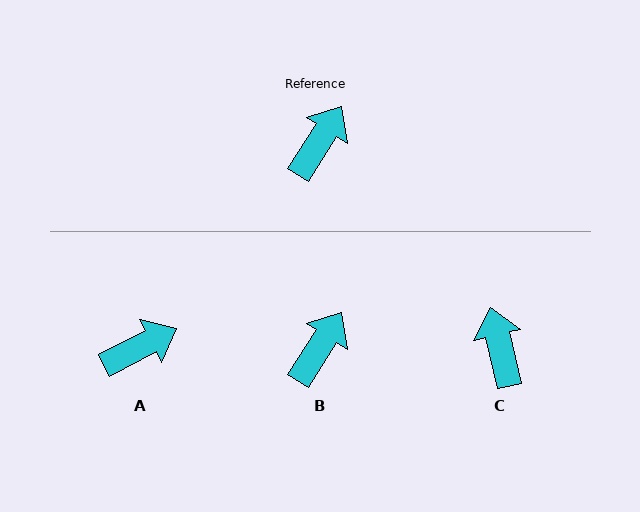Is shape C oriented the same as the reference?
No, it is off by about 46 degrees.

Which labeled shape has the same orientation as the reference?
B.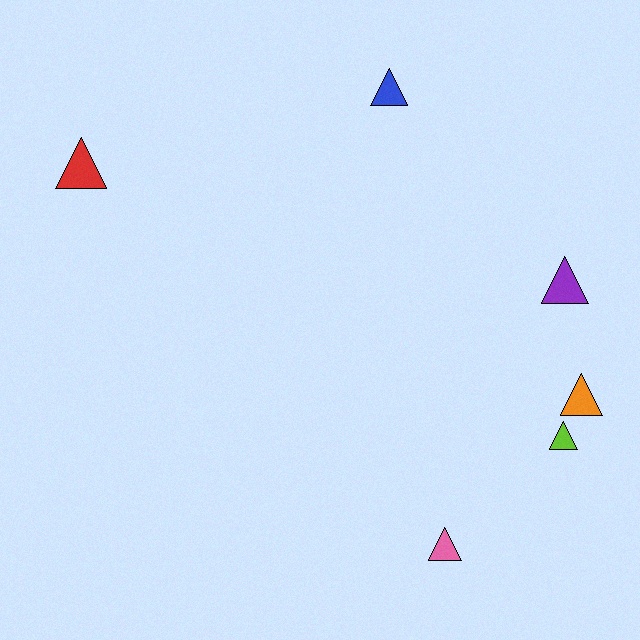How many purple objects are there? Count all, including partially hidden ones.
There is 1 purple object.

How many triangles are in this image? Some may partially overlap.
There are 6 triangles.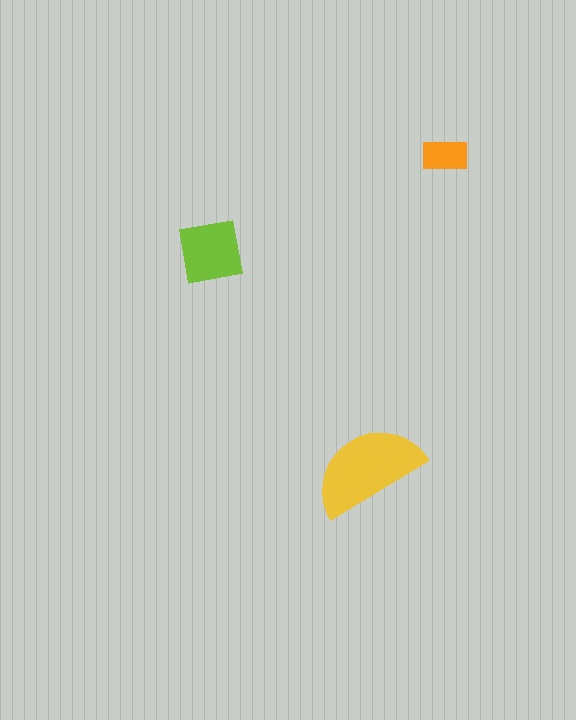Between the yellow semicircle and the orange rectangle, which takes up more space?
The yellow semicircle.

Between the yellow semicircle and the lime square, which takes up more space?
The yellow semicircle.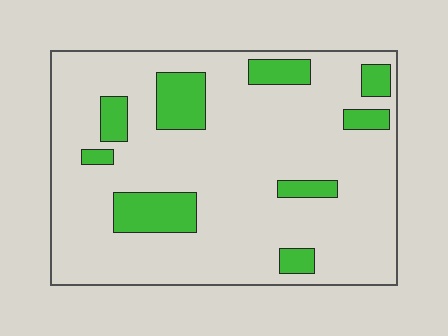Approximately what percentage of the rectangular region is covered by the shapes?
Approximately 15%.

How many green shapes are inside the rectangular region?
9.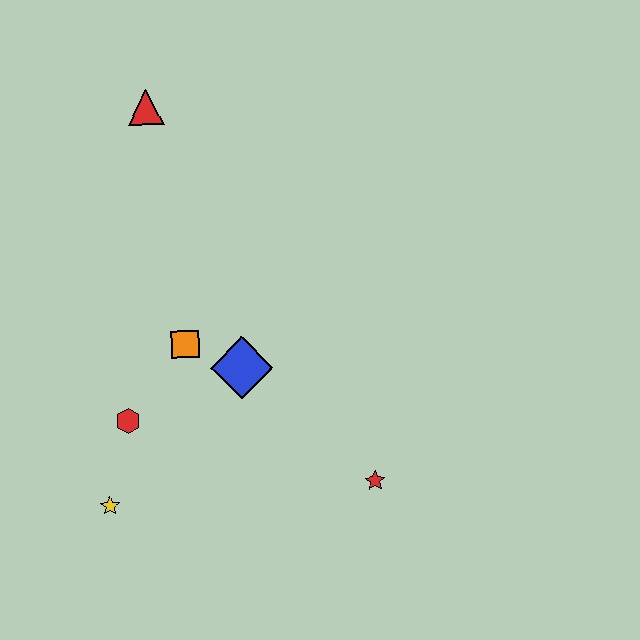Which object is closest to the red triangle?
The orange square is closest to the red triangle.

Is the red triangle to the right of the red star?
No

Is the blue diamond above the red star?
Yes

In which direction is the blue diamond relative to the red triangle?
The blue diamond is below the red triangle.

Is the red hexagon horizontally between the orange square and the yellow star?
Yes